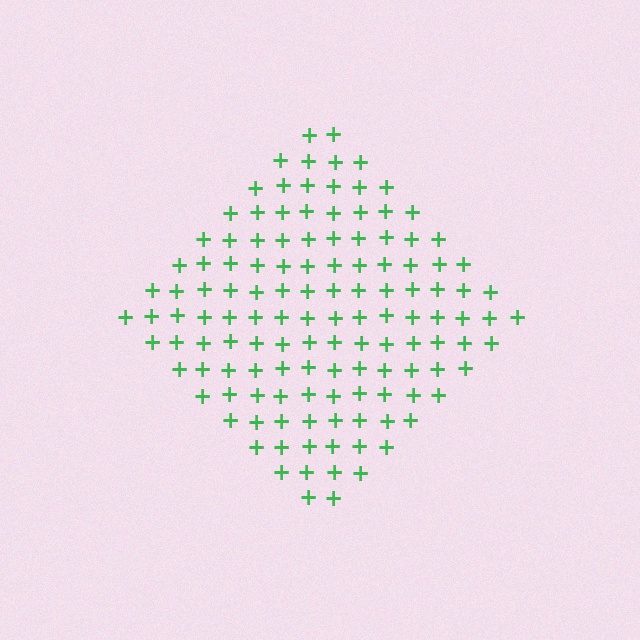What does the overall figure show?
The overall figure shows a diamond.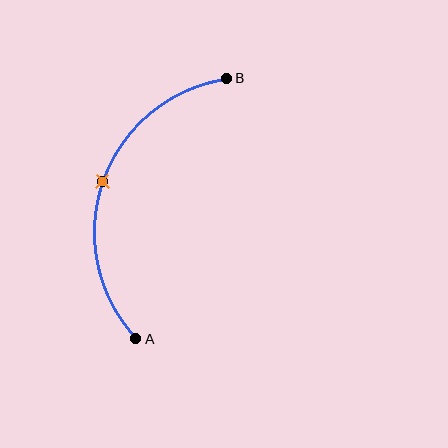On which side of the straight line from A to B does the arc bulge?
The arc bulges to the left of the straight line connecting A and B.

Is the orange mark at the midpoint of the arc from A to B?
Yes. The orange mark lies on the arc at equal arc-length from both A and B — it is the arc midpoint.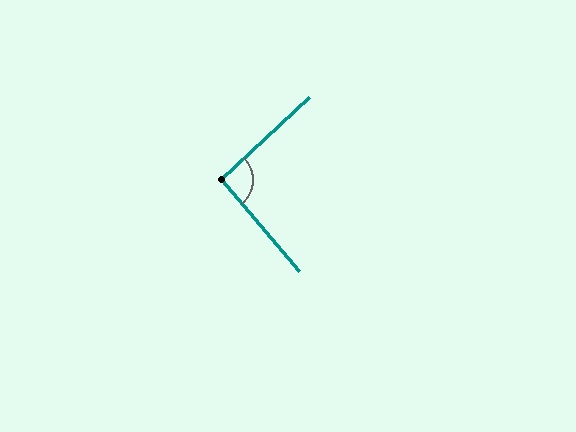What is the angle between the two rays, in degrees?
Approximately 93 degrees.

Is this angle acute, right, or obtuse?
It is approximately a right angle.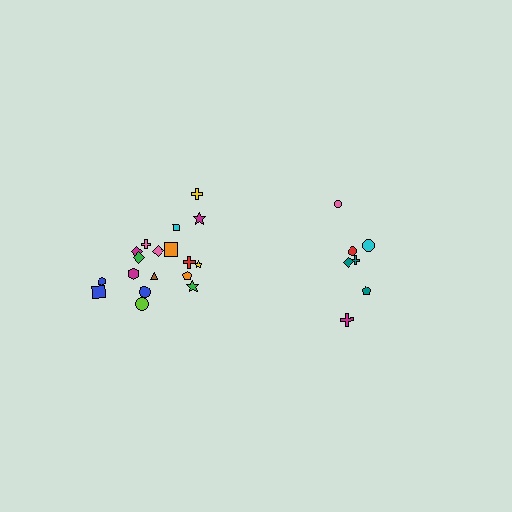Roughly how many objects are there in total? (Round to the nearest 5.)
Roughly 25 objects in total.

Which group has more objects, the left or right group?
The left group.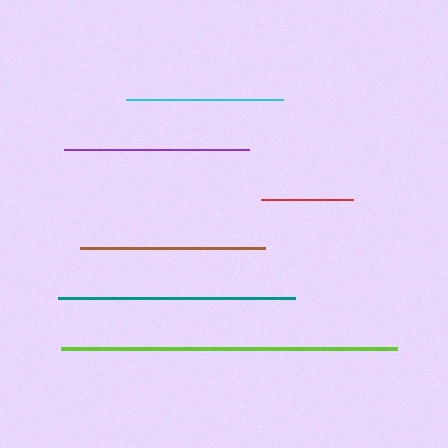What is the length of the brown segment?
The brown segment is approximately 185 pixels long.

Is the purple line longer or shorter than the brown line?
The purple line is longer than the brown line.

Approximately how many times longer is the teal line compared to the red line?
The teal line is approximately 2.6 times the length of the red line.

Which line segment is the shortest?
The red line is the shortest at approximately 92 pixels.